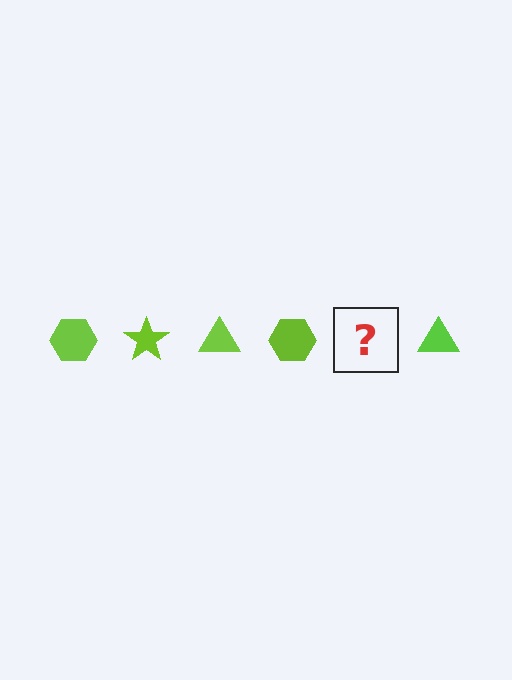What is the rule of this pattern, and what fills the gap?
The rule is that the pattern cycles through hexagon, star, triangle shapes in lime. The gap should be filled with a lime star.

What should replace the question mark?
The question mark should be replaced with a lime star.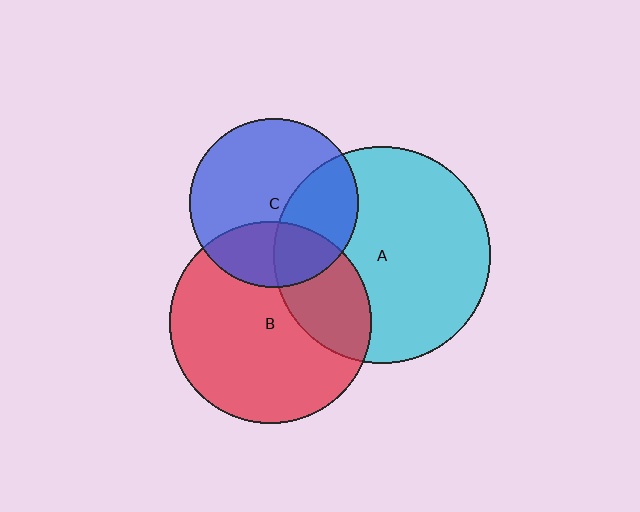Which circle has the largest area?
Circle A (cyan).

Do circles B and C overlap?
Yes.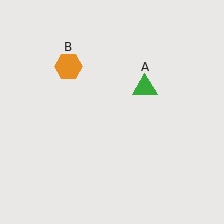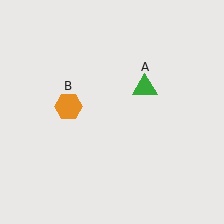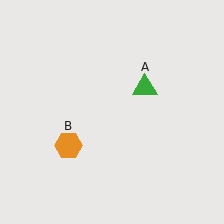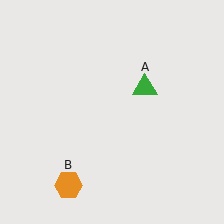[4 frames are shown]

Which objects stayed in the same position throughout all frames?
Green triangle (object A) remained stationary.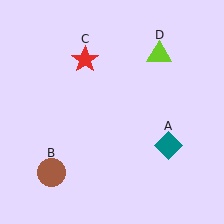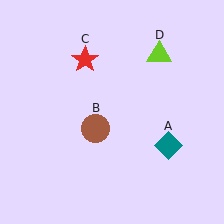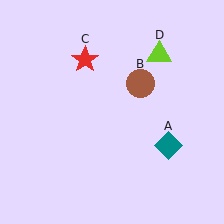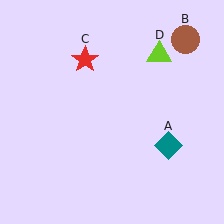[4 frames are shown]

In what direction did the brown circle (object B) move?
The brown circle (object B) moved up and to the right.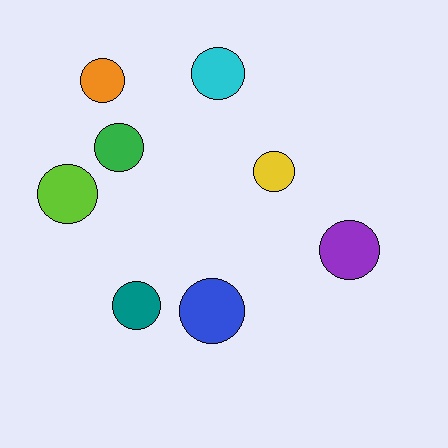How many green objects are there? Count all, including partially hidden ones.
There is 1 green object.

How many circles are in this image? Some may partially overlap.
There are 8 circles.